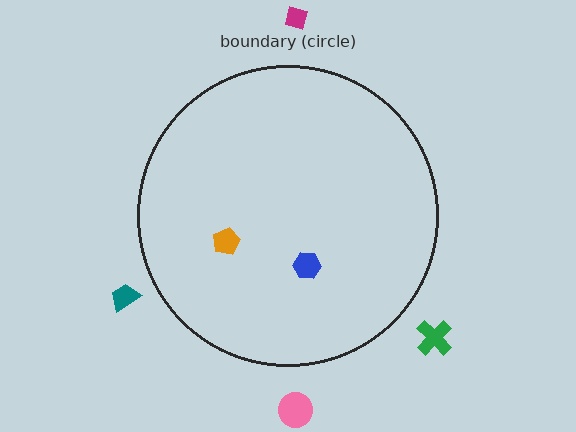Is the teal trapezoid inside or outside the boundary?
Outside.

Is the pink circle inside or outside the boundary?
Outside.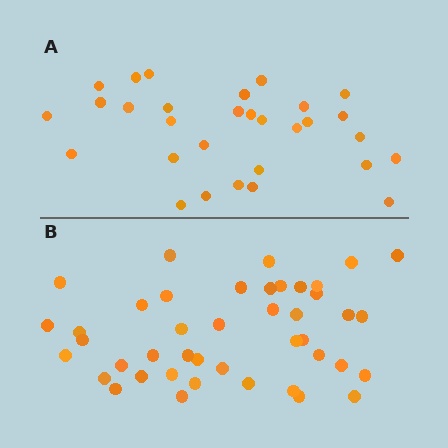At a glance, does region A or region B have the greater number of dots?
Region B (the bottom region) has more dots.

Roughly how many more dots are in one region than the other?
Region B has approximately 15 more dots than region A.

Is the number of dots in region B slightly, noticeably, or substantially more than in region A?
Region B has noticeably more, but not dramatically so. The ratio is roughly 1.4 to 1.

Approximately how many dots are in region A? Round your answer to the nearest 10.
About 30 dots.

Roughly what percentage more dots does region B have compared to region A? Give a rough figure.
About 45% more.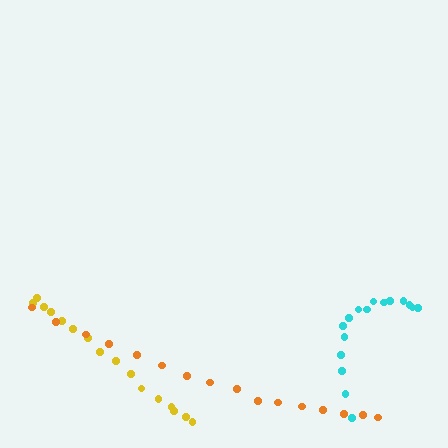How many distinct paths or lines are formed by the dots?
There are 3 distinct paths.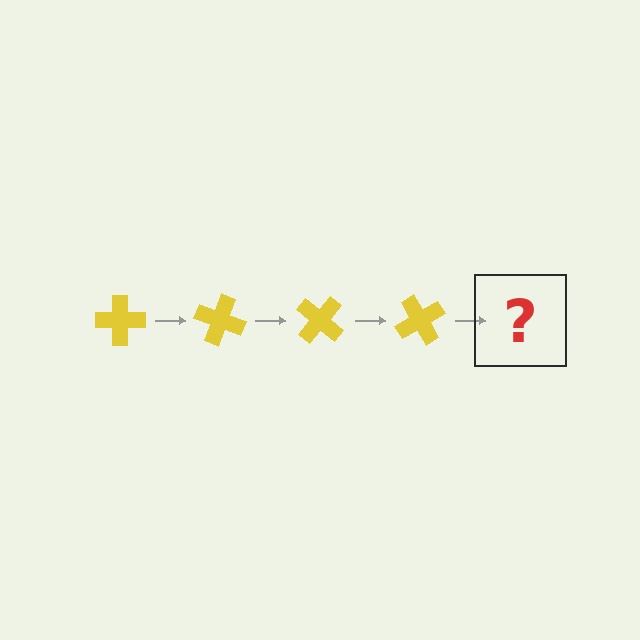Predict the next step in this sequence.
The next step is a yellow cross rotated 80 degrees.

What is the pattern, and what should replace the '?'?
The pattern is that the cross rotates 20 degrees each step. The '?' should be a yellow cross rotated 80 degrees.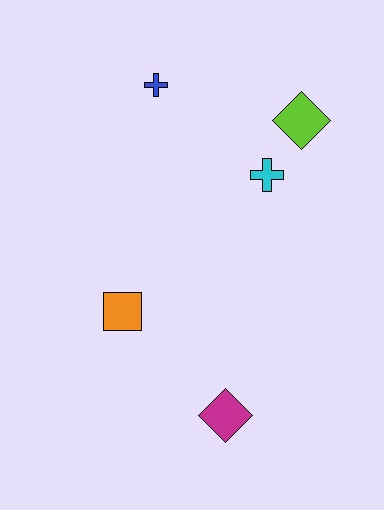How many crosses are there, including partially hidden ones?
There are 2 crosses.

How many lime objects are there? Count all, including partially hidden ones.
There is 1 lime object.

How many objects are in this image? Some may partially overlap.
There are 5 objects.